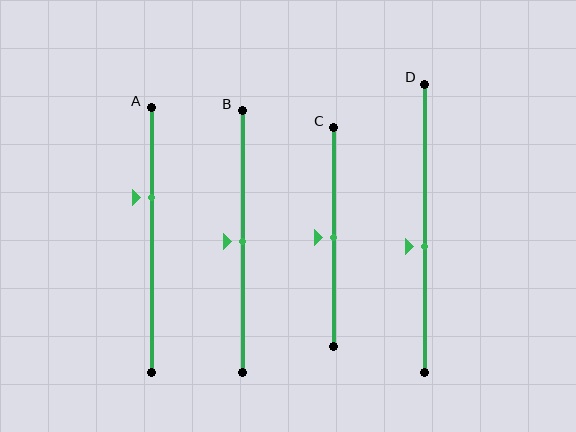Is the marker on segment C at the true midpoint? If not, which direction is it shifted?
Yes, the marker on segment C is at the true midpoint.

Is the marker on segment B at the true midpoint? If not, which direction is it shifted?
Yes, the marker on segment B is at the true midpoint.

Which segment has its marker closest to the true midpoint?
Segment B has its marker closest to the true midpoint.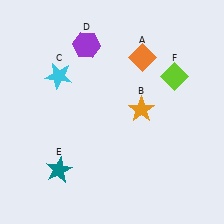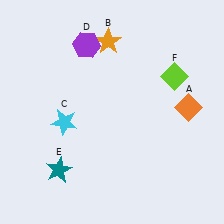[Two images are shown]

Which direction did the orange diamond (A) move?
The orange diamond (A) moved down.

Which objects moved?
The objects that moved are: the orange diamond (A), the orange star (B), the cyan star (C).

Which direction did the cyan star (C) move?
The cyan star (C) moved down.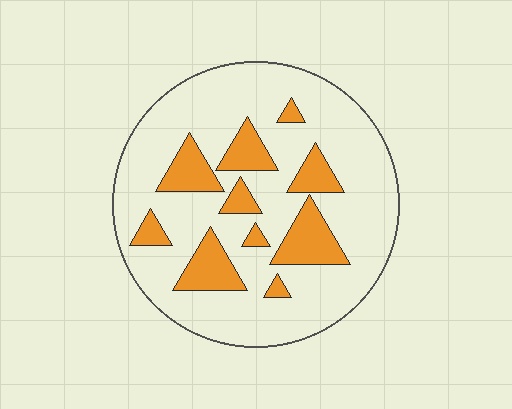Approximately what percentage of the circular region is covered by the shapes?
Approximately 20%.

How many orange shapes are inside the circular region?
10.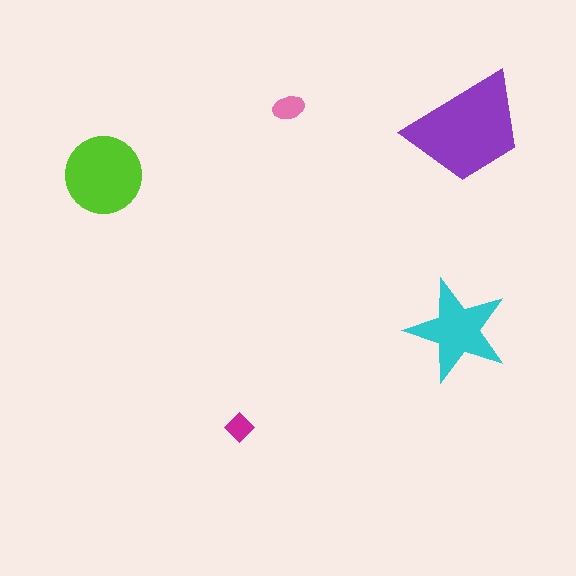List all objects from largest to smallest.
The purple trapezoid, the lime circle, the cyan star, the pink ellipse, the magenta diamond.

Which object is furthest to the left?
The lime circle is leftmost.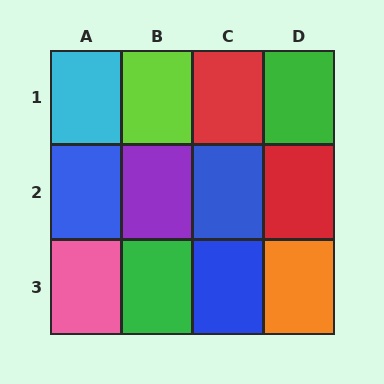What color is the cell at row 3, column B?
Green.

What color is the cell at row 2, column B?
Purple.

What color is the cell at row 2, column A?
Blue.